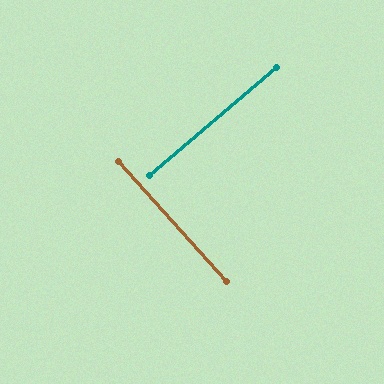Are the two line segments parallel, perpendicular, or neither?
Perpendicular — they meet at approximately 88°.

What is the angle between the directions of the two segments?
Approximately 88 degrees.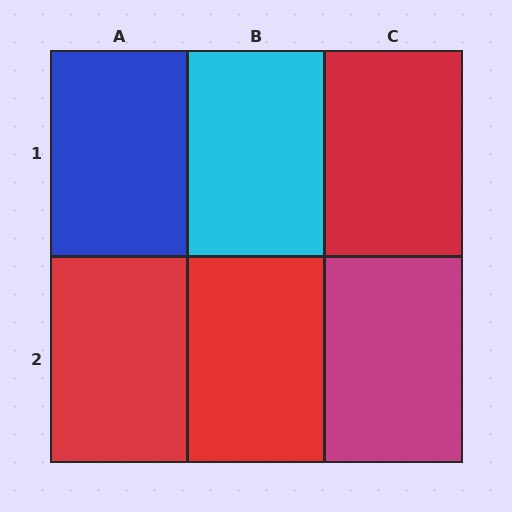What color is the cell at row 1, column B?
Cyan.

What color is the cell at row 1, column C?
Red.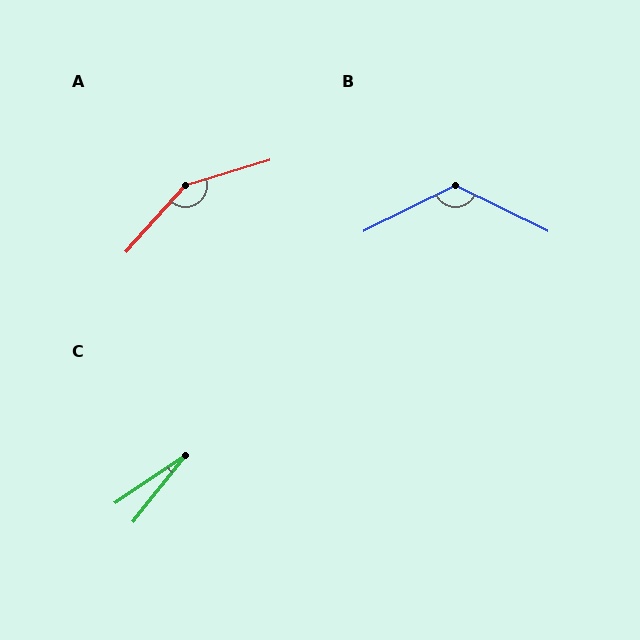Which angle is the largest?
A, at approximately 149 degrees.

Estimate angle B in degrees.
Approximately 128 degrees.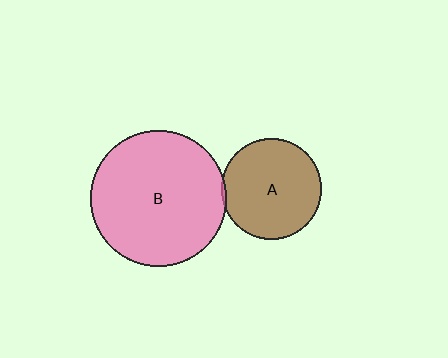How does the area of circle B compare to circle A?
Approximately 1.8 times.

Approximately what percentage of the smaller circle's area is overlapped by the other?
Approximately 5%.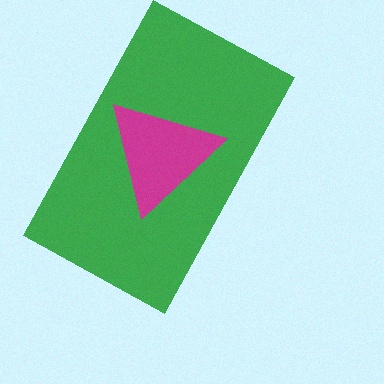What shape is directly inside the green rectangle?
The magenta triangle.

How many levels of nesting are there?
2.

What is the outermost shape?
The green rectangle.